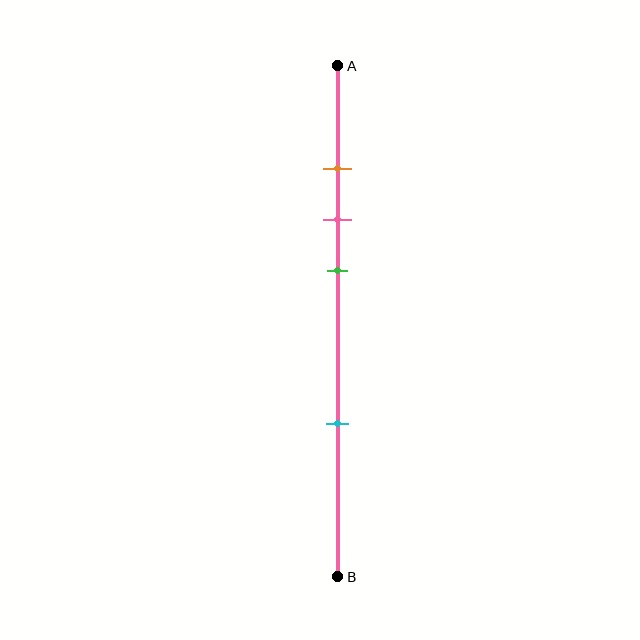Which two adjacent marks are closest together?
The orange and pink marks are the closest adjacent pair.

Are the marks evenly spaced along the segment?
No, the marks are not evenly spaced.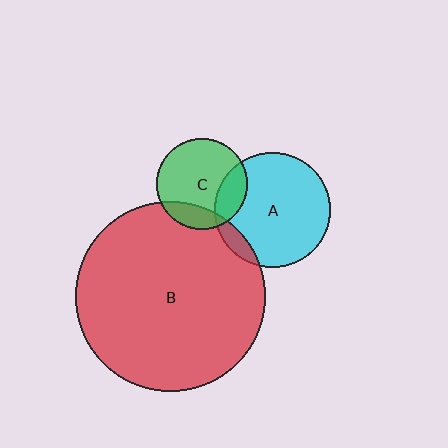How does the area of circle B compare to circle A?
Approximately 2.7 times.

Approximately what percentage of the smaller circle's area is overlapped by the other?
Approximately 15%.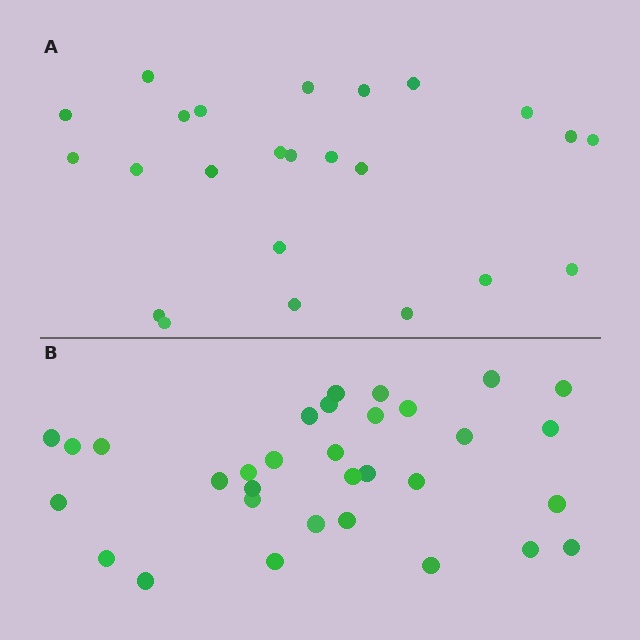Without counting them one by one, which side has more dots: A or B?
Region B (the bottom region) has more dots.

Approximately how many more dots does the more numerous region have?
Region B has roughly 8 or so more dots than region A.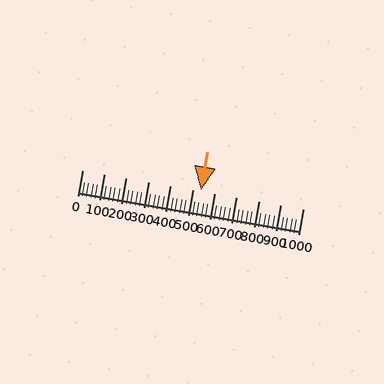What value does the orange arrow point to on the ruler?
The orange arrow points to approximately 540.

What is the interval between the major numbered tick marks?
The major tick marks are spaced 100 units apart.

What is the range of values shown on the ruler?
The ruler shows values from 0 to 1000.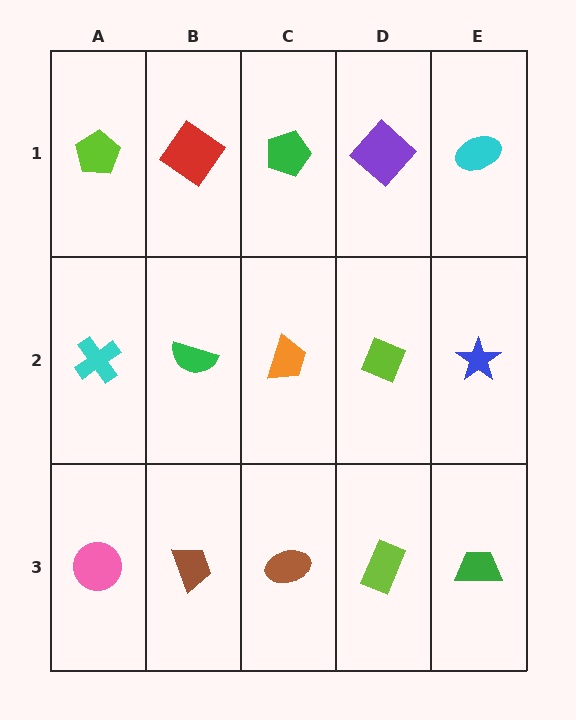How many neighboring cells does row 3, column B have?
3.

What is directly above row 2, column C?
A green pentagon.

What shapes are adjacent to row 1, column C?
An orange trapezoid (row 2, column C), a red diamond (row 1, column B), a purple diamond (row 1, column D).